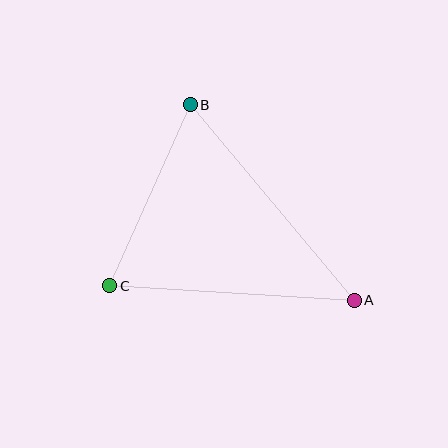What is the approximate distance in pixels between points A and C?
The distance between A and C is approximately 245 pixels.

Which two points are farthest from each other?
Points A and B are farthest from each other.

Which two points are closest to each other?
Points B and C are closest to each other.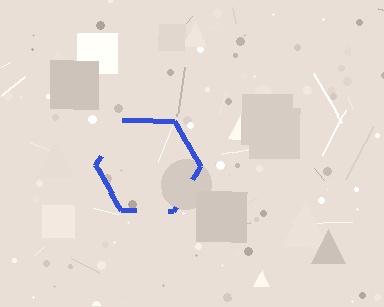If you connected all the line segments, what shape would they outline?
They would outline a hexagon.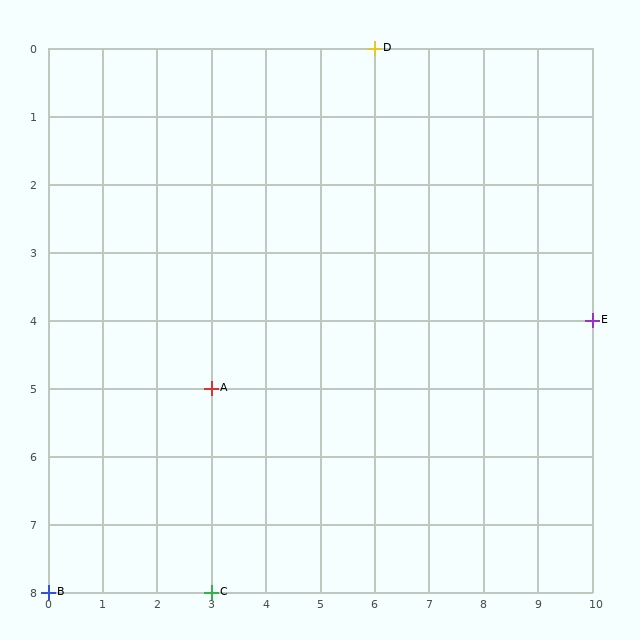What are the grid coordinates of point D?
Point D is at grid coordinates (6, 0).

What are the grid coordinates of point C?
Point C is at grid coordinates (3, 8).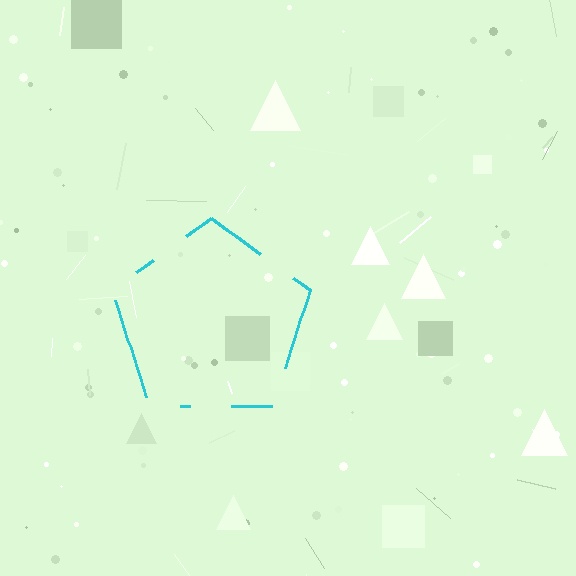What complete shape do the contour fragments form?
The contour fragments form a pentagon.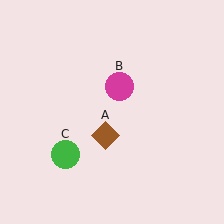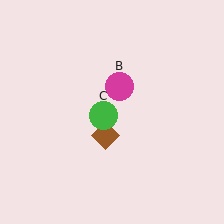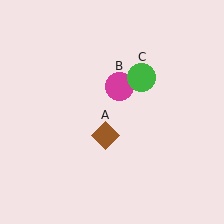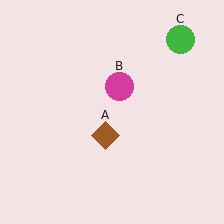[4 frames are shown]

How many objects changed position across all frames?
1 object changed position: green circle (object C).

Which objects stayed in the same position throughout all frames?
Brown diamond (object A) and magenta circle (object B) remained stationary.